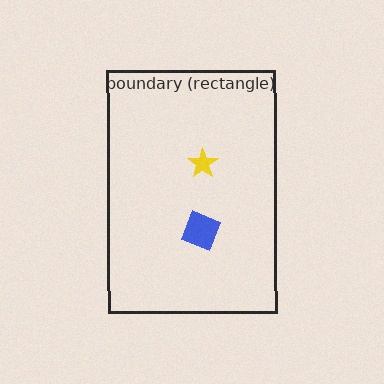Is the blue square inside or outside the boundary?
Inside.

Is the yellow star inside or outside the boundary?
Inside.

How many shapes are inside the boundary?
2 inside, 0 outside.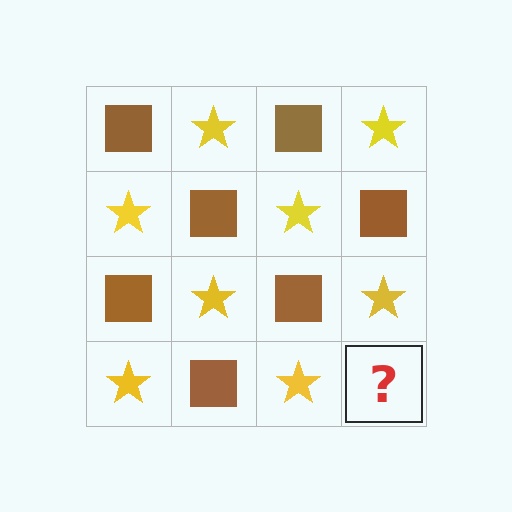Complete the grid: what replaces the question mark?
The question mark should be replaced with a brown square.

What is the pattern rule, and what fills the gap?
The rule is that it alternates brown square and yellow star in a checkerboard pattern. The gap should be filled with a brown square.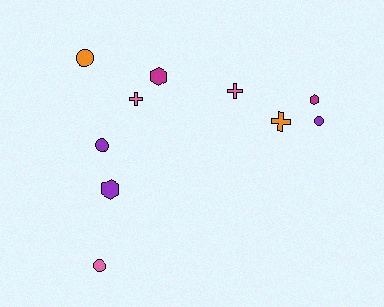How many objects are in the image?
There are 10 objects.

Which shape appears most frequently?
Circle, with 4 objects.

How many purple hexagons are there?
There is 1 purple hexagon.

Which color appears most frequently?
Purple, with 3 objects.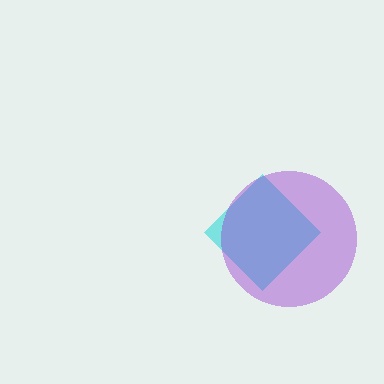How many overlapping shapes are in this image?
There are 2 overlapping shapes in the image.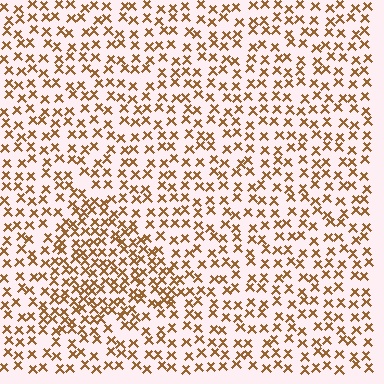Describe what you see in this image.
The image contains small brown elements arranged at two different densities. A triangle-shaped region is visible where the elements are more densely packed than the surrounding area.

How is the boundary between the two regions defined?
The boundary is defined by a change in element density (approximately 1.7x ratio). All elements are the same color, size, and shape.